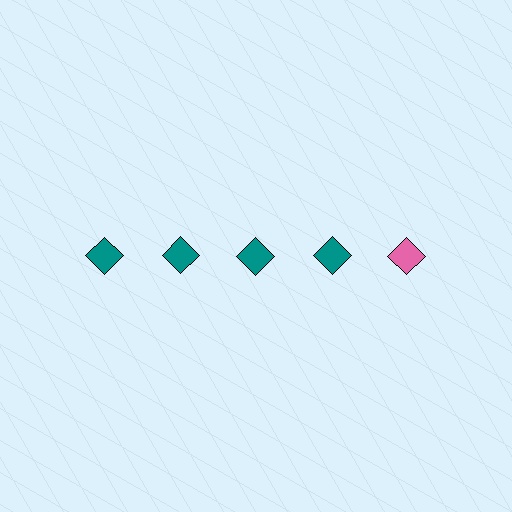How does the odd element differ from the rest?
It has a different color: pink instead of teal.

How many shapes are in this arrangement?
There are 5 shapes arranged in a grid pattern.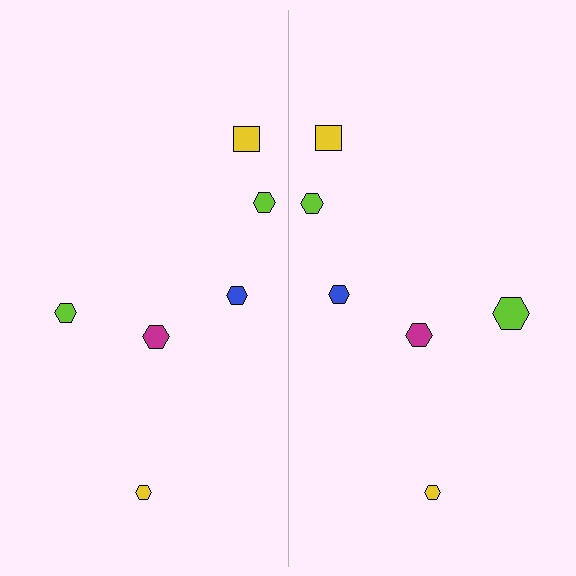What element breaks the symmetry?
The lime hexagon on the right side has a different size than its mirror counterpart.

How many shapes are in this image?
There are 12 shapes in this image.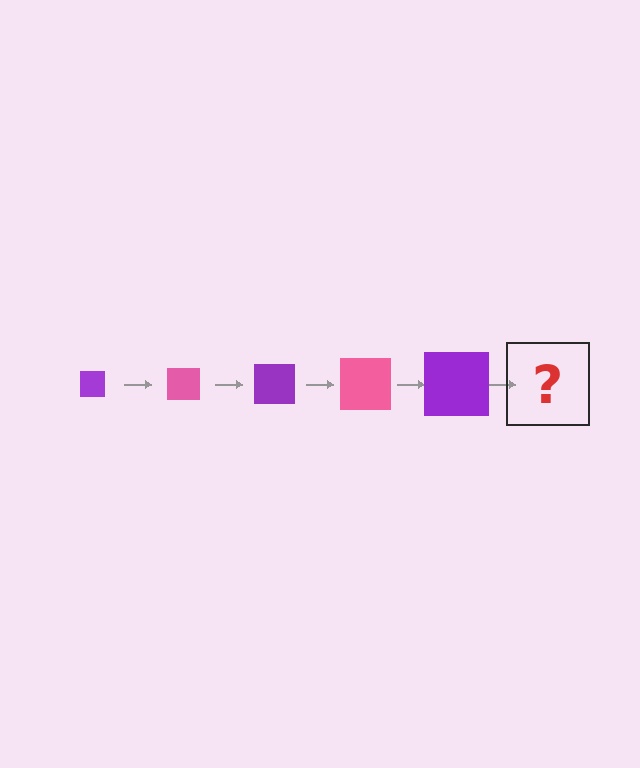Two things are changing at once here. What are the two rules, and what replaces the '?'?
The two rules are that the square grows larger each step and the color cycles through purple and pink. The '?' should be a pink square, larger than the previous one.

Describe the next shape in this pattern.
It should be a pink square, larger than the previous one.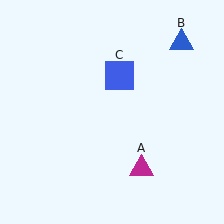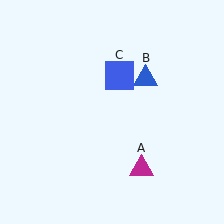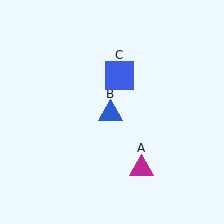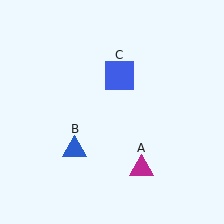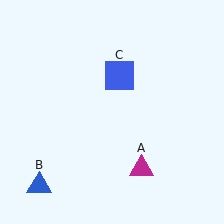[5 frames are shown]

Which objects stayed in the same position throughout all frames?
Magenta triangle (object A) and blue square (object C) remained stationary.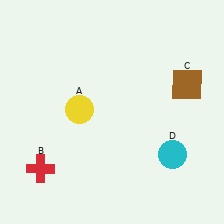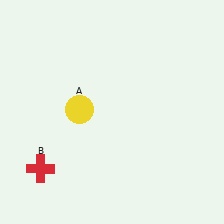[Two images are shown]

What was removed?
The brown square (C), the cyan circle (D) were removed in Image 2.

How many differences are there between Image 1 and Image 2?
There are 2 differences between the two images.